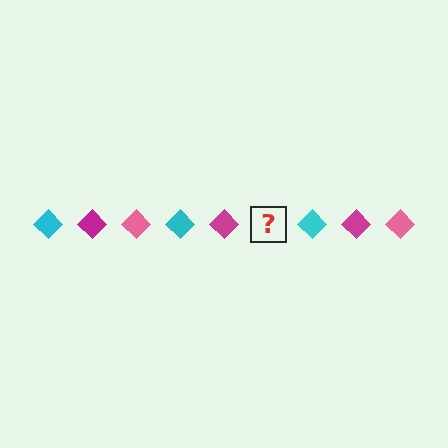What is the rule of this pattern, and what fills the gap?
The rule is that the pattern cycles through cyan, magenta, pink diamonds. The gap should be filled with a pink diamond.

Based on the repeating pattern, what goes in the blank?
The blank should be a pink diamond.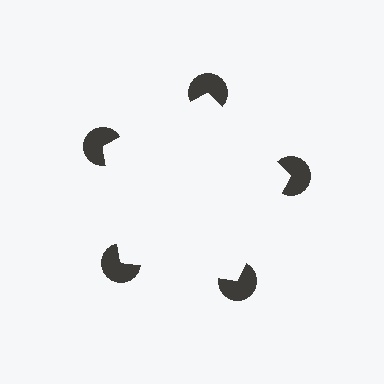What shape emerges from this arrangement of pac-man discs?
An illusory pentagon — its edges are inferred from the aligned wedge cuts in the pac-man discs, not physically drawn.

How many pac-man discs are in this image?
There are 5 — one at each vertex of the illusory pentagon.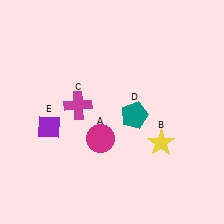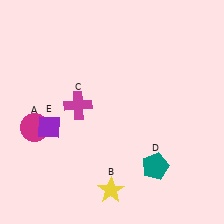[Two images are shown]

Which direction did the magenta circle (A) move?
The magenta circle (A) moved left.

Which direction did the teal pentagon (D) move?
The teal pentagon (D) moved down.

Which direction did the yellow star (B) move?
The yellow star (B) moved left.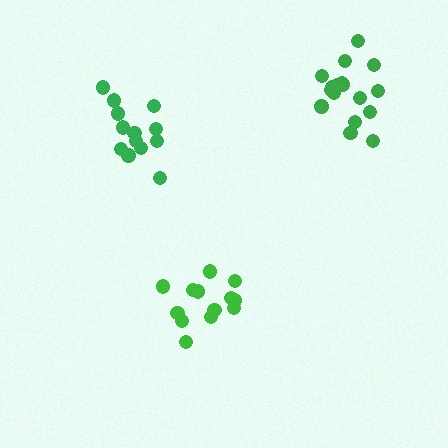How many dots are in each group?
Group 1: 13 dots, Group 2: 17 dots, Group 3: 13 dots (43 total).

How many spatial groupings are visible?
There are 3 spatial groupings.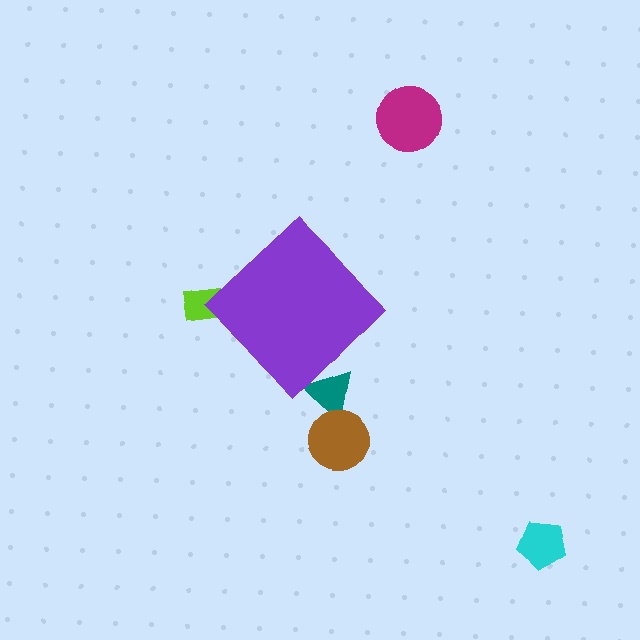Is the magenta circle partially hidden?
No, the magenta circle is fully visible.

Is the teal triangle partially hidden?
Yes, the teal triangle is partially hidden behind the purple diamond.